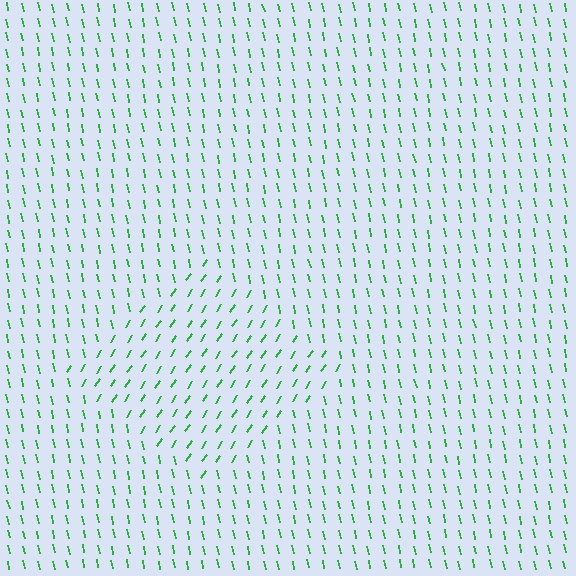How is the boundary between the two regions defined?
The boundary is defined purely by a change in line orientation (approximately 45 degrees difference). All lines are the same color and thickness.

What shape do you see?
I see a diamond.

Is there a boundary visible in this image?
Yes, there is a texture boundary formed by a change in line orientation.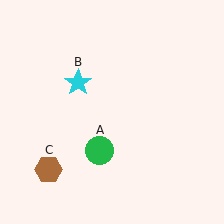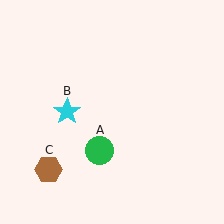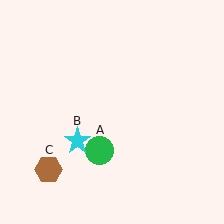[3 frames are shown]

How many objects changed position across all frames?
1 object changed position: cyan star (object B).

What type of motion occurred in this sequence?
The cyan star (object B) rotated counterclockwise around the center of the scene.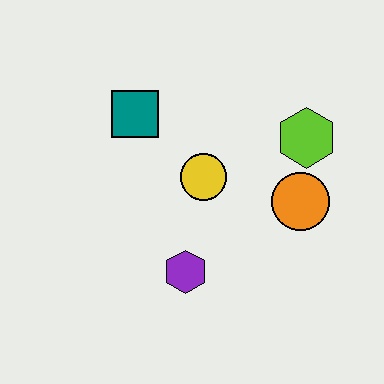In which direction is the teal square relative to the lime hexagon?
The teal square is to the left of the lime hexagon.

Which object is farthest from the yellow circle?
The lime hexagon is farthest from the yellow circle.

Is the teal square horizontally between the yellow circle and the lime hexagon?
No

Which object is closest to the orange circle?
The lime hexagon is closest to the orange circle.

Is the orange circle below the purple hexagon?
No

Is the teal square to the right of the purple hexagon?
No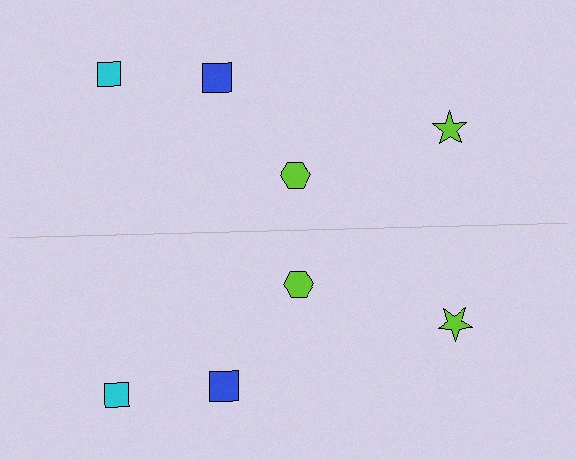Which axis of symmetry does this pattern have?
The pattern has a horizontal axis of symmetry running through the center of the image.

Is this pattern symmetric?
Yes, this pattern has bilateral (reflection) symmetry.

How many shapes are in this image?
There are 8 shapes in this image.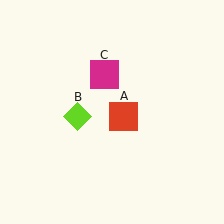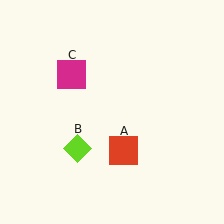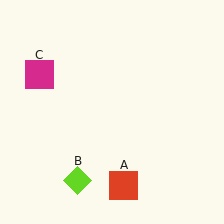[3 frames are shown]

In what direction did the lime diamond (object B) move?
The lime diamond (object B) moved down.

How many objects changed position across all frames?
3 objects changed position: red square (object A), lime diamond (object B), magenta square (object C).